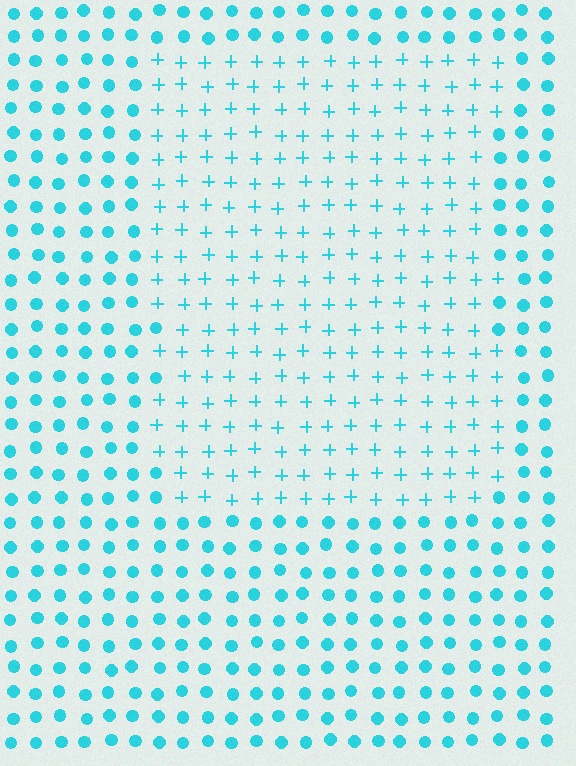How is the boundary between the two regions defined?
The boundary is defined by a change in element shape: plus signs inside vs. circles outside. All elements share the same color and spacing.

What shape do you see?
I see a rectangle.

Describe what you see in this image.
The image is filled with small cyan elements arranged in a uniform grid. A rectangle-shaped region contains plus signs, while the surrounding area contains circles. The boundary is defined purely by the change in element shape.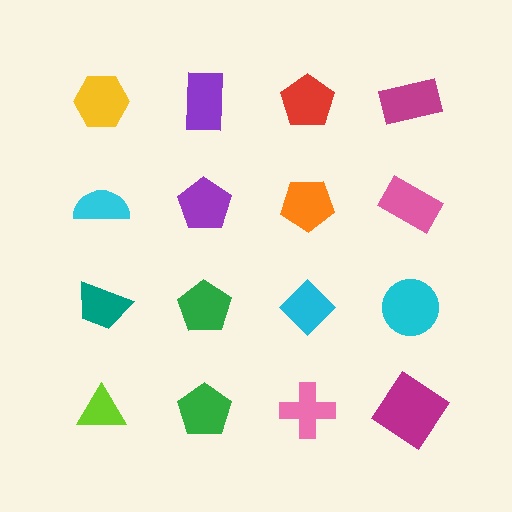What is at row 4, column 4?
A magenta diamond.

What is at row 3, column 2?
A green pentagon.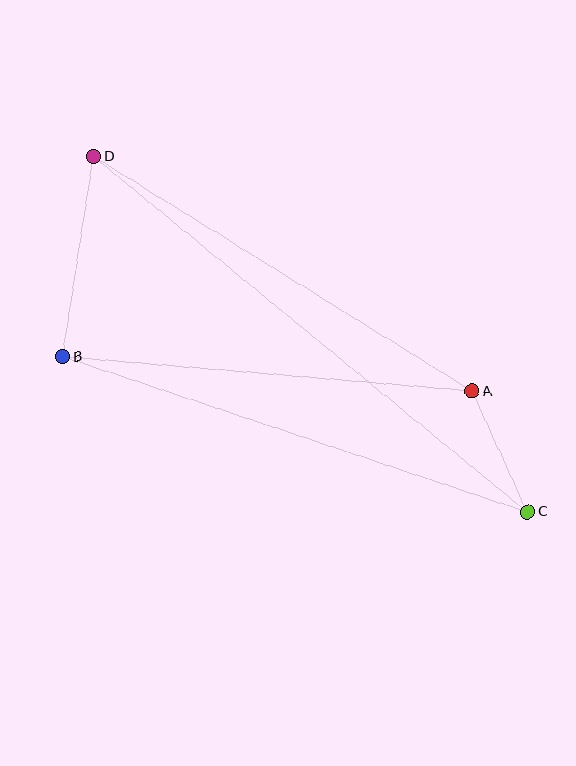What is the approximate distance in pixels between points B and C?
The distance between B and C is approximately 490 pixels.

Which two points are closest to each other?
Points A and C are closest to each other.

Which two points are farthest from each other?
Points C and D are farthest from each other.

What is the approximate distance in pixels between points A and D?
The distance between A and D is approximately 445 pixels.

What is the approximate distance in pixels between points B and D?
The distance between B and D is approximately 203 pixels.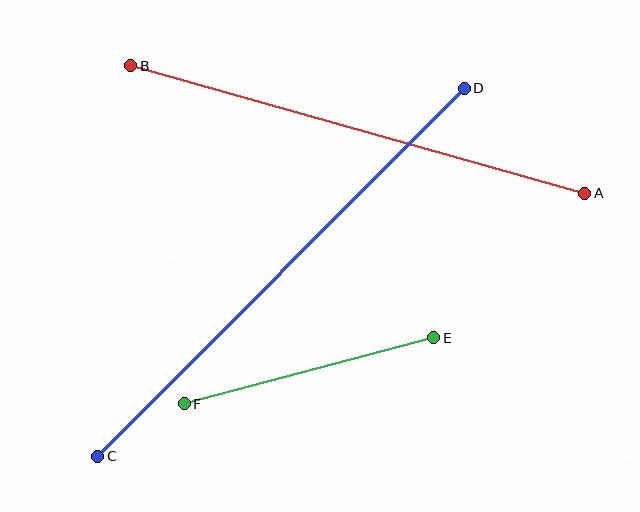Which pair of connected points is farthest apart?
Points C and D are farthest apart.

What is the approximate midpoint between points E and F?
The midpoint is at approximately (309, 371) pixels.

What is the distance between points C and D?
The distance is approximately 519 pixels.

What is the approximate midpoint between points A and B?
The midpoint is at approximately (358, 130) pixels.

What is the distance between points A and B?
The distance is approximately 471 pixels.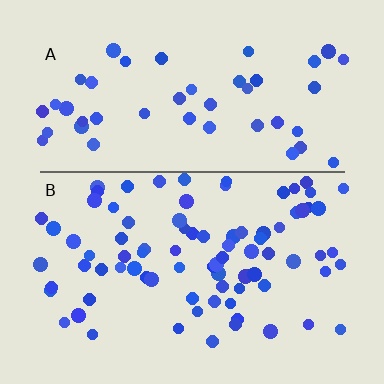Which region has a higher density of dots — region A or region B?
B (the bottom).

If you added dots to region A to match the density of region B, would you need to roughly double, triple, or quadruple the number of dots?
Approximately double.